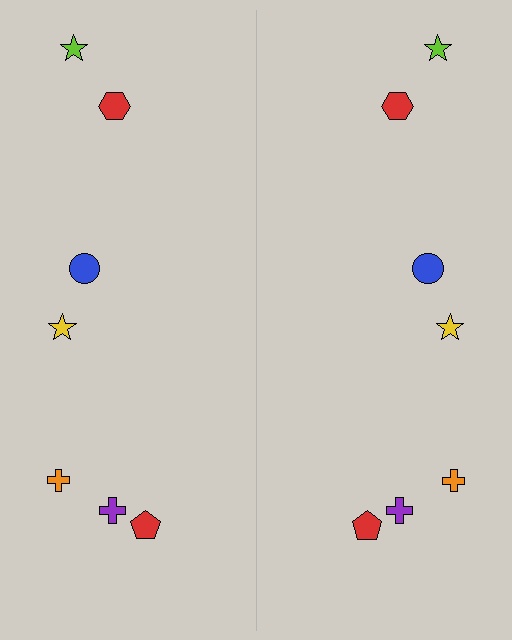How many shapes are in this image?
There are 14 shapes in this image.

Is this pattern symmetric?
Yes, this pattern has bilateral (reflection) symmetry.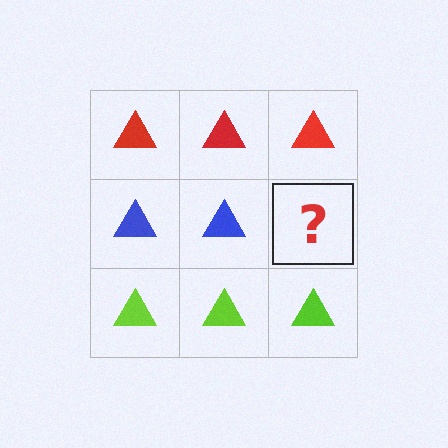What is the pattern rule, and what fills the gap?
The rule is that each row has a consistent color. The gap should be filled with a blue triangle.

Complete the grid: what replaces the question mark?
The question mark should be replaced with a blue triangle.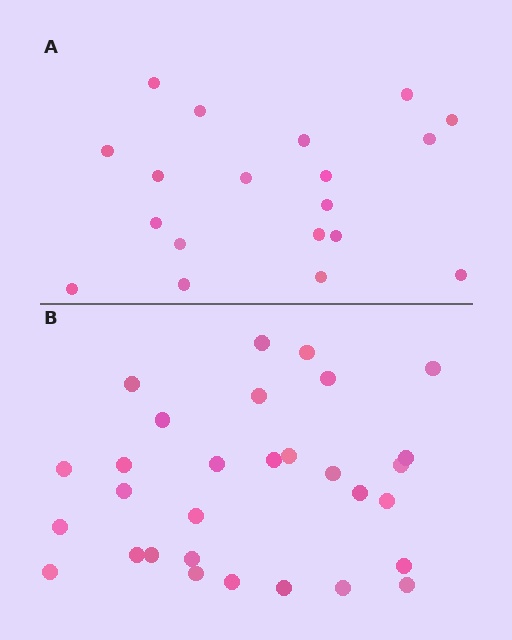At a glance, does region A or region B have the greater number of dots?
Region B (the bottom region) has more dots.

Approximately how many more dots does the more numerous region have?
Region B has roughly 12 or so more dots than region A.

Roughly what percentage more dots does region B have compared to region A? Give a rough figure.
About 60% more.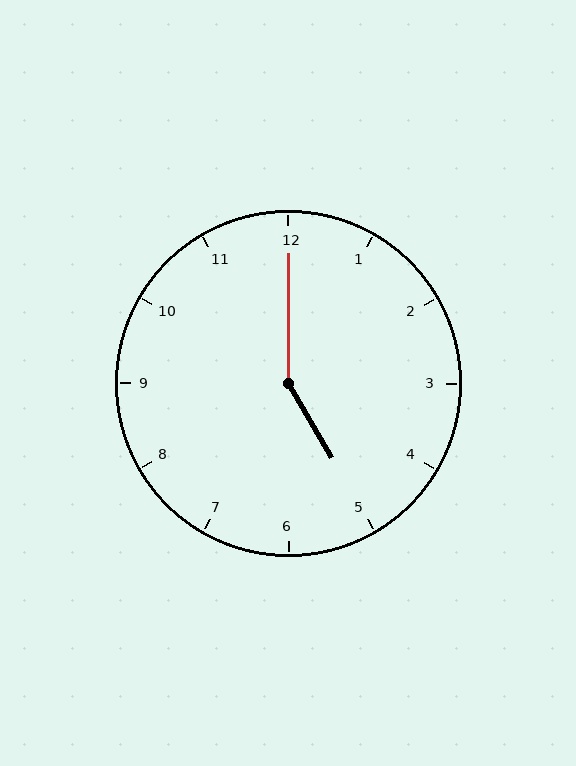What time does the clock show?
5:00.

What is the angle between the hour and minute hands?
Approximately 150 degrees.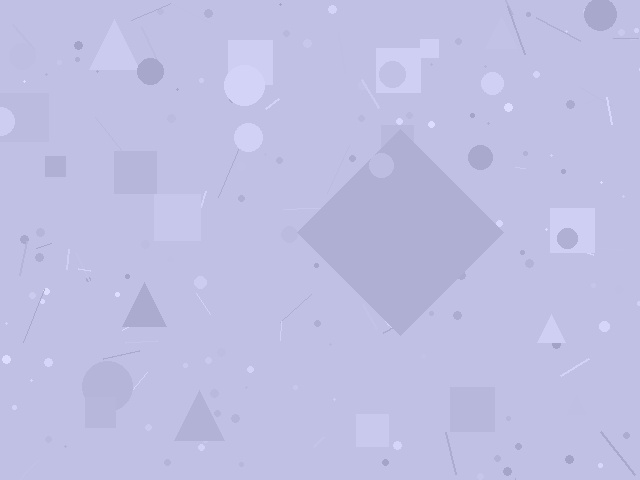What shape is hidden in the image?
A diamond is hidden in the image.